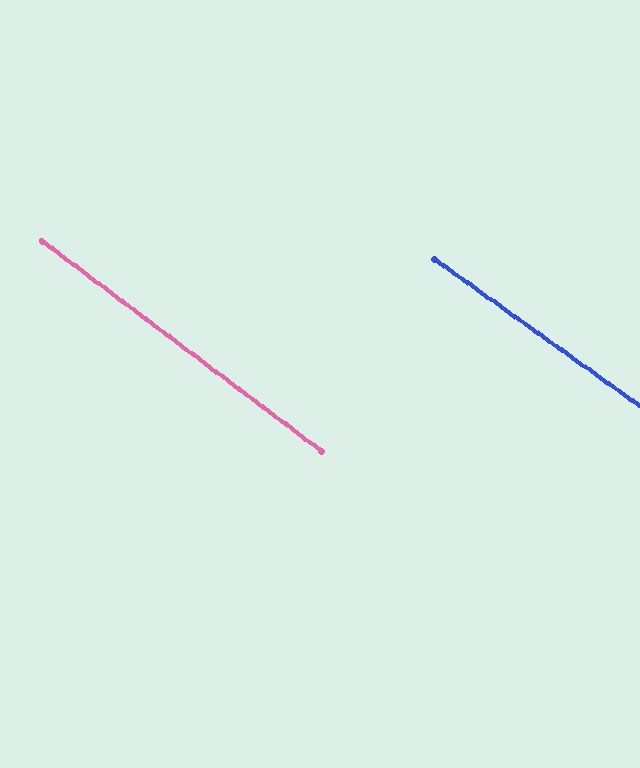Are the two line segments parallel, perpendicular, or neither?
Parallel — their directions differ by only 1.3°.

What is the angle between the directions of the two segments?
Approximately 1 degree.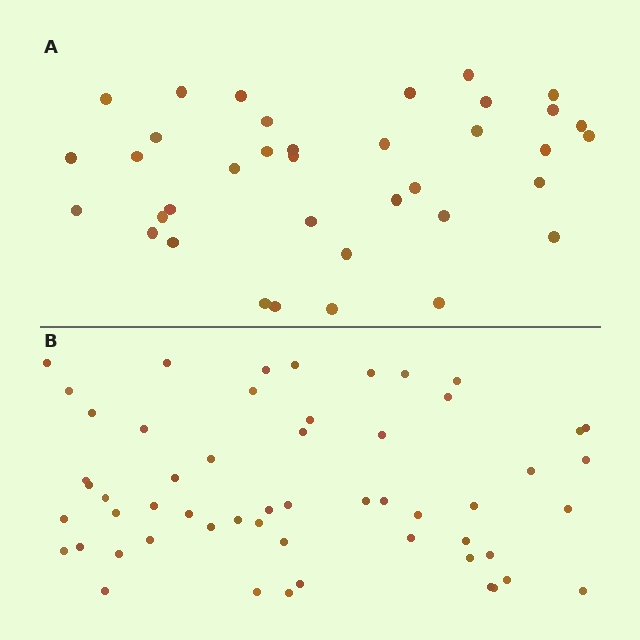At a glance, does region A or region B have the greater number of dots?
Region B (the bottom region) has more dots.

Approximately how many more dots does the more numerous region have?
Region B has approximately 20 more dots than region A.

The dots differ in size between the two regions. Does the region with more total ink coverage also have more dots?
No. Region A has more total ink coverage because its dots are larger, but region B actually contains more individual dots. Total area can be misleading — the number of items is what matters here.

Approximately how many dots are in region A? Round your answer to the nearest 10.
About 40 dots. (The exact count is 37, which rounds to 40.)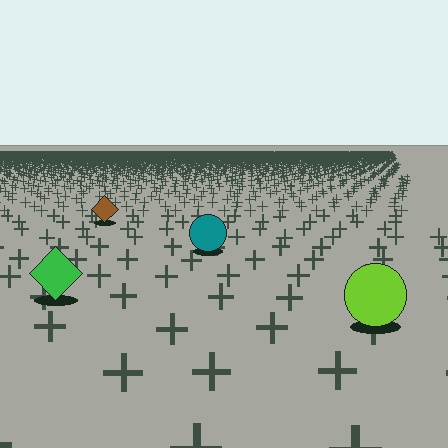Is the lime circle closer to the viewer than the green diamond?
Yes. The lime circle is closer — you can tell from the texture gradient: the ground texture is coarser near it.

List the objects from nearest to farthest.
From nearest to farthest: the lime circle, the green diamond, the teal circle, the brown diamond.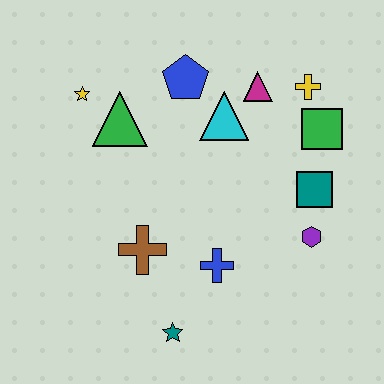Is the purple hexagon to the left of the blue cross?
No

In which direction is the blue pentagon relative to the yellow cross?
The blue pentagon is to the left of the yellow cross.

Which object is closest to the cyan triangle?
The magenta triangle is closest to the cyan triangle.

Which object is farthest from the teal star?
The yellow cross is farthest from the teal star.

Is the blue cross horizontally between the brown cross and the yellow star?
No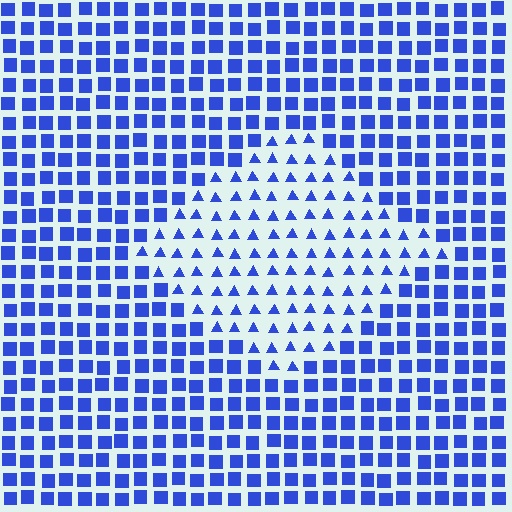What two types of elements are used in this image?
The image uses triangles inside the diamond region and squares outside it.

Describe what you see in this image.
The image is filled with small blue elements arranged in a uniform grid. A diamond-shaped region contains triangles, while the surrounding area contains squares. The boundary is defined purely by the change in element shape.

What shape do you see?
I see a diamond.